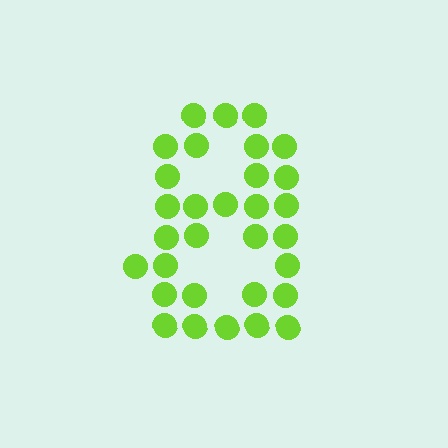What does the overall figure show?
The overall figure shows the digit 8.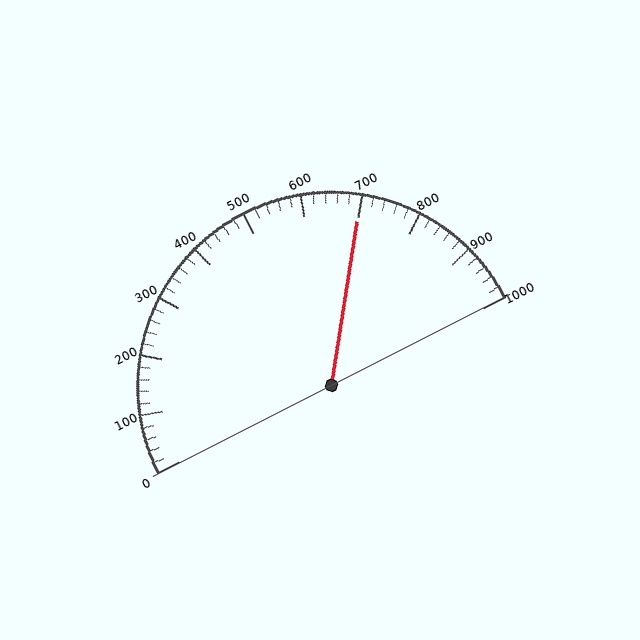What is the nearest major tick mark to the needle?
The nearest major tick mark is 700.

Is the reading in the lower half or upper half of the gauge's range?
The reading is in the upper half of the range (0 to 1000).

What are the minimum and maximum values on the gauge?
The gauge ranges from 0 to 1000.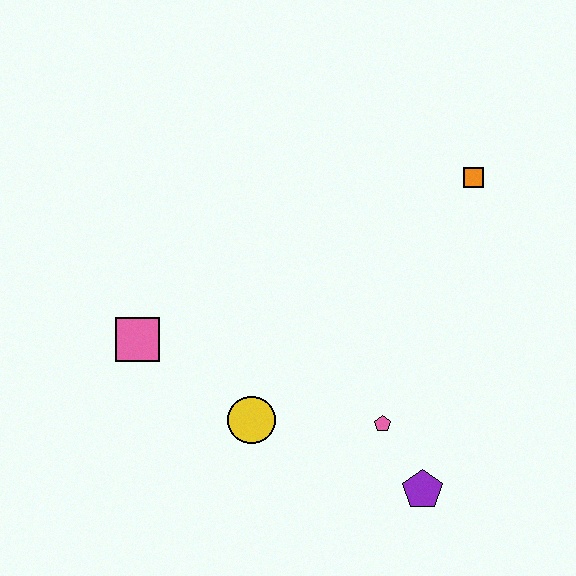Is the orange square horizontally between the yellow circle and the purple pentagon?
No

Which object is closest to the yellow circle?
The pink pentagon is closest to the yellow circle.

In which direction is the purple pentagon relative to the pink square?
The purple pentagon is to the right of the pink square.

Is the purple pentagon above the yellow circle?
No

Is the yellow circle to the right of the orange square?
No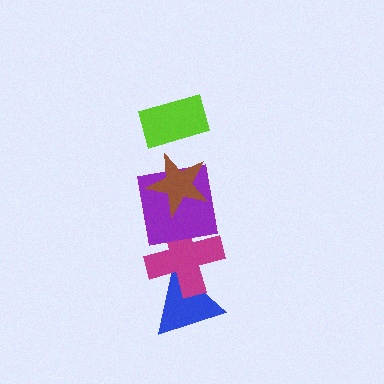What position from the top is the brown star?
The brown star is 2nd from the top.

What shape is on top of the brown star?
The lime rectangle is on top of the brown star.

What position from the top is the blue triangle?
The blue triangle is 5th from the top.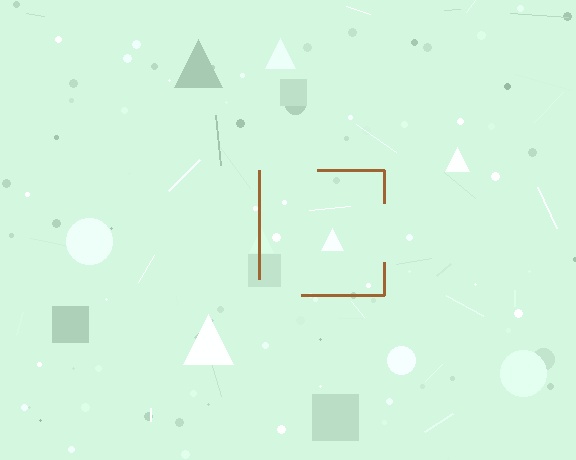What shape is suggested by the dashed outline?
The dashed outline suggests a square.